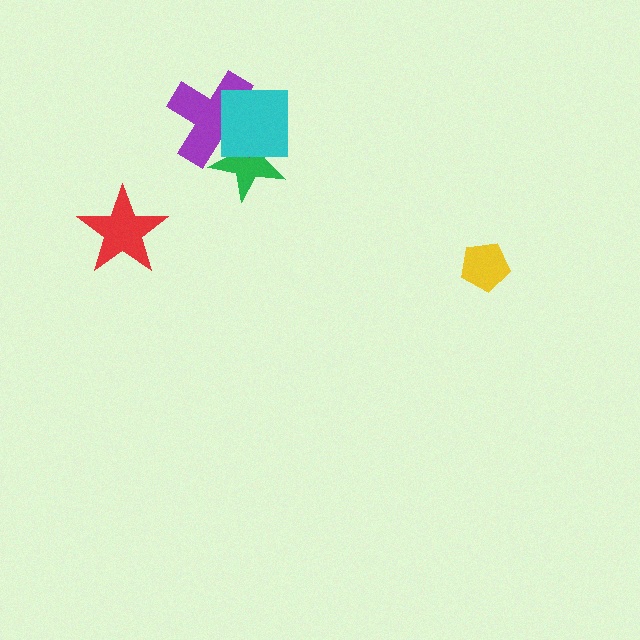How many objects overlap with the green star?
2 objects overlap with the green star.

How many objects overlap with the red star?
0 objects overlap with the red star.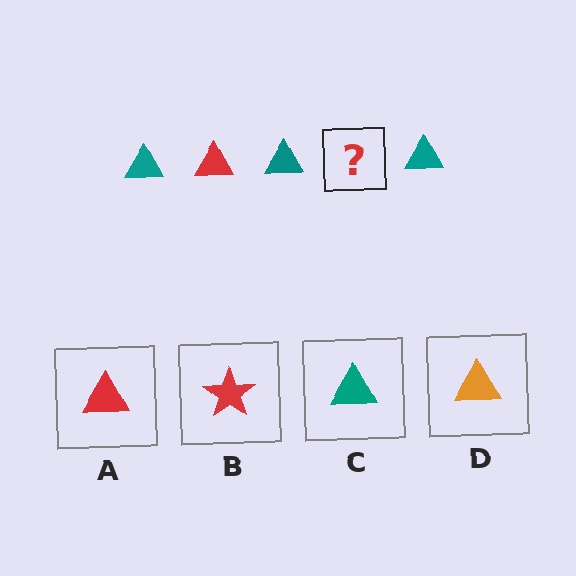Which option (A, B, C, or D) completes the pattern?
A.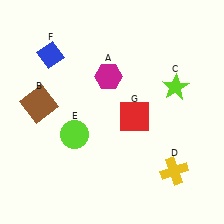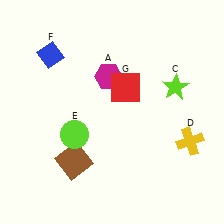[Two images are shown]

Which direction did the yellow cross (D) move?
The yellow cross (D) moved up.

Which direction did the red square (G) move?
The red square (G) moved up.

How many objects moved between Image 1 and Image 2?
3 objects moved between the two images.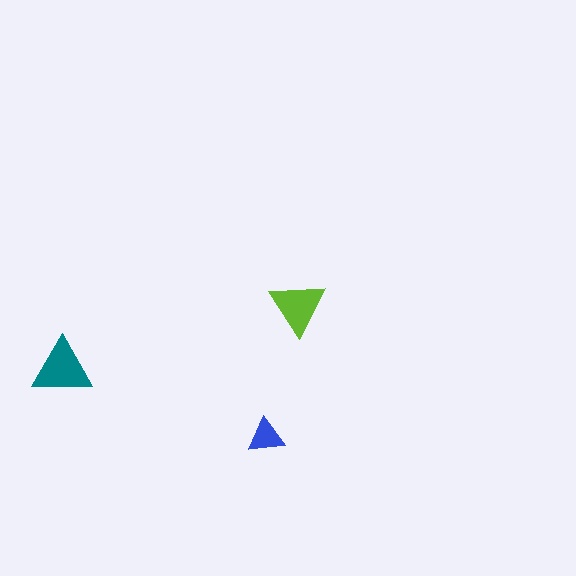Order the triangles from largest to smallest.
the teal one, the lime one, the blue one.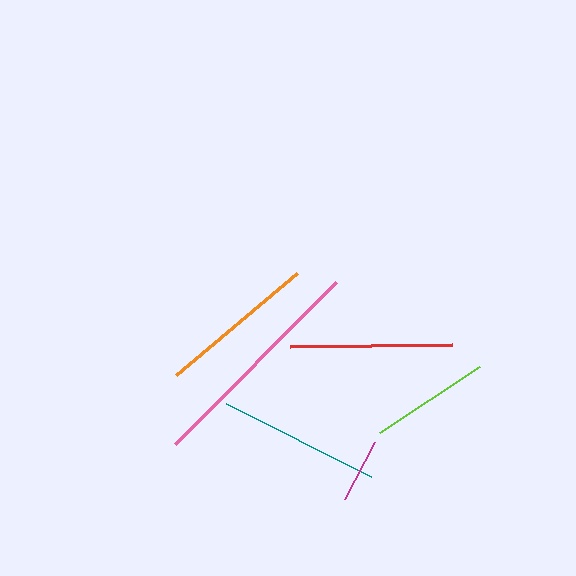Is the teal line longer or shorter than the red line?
The teal line is longer than the red line.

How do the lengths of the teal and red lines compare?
The teal and red lines are approximately the same length.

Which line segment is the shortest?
The magenta line is the shortest at approximately 64 pixels.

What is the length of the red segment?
The red segment is approximately 162 pixels long.